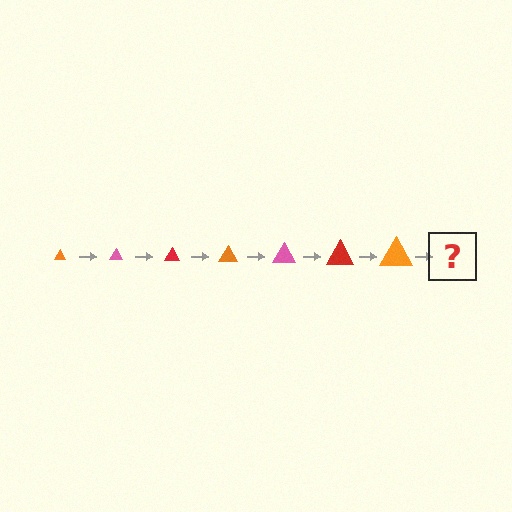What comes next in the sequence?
The next element should be a pink triangle, larger than the previous one.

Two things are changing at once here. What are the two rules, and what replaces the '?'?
The two rules are that the triangle grows larger each step and the color cycles through orange, pink, and red. The '?' should be a pink triangle, larger than the previous one.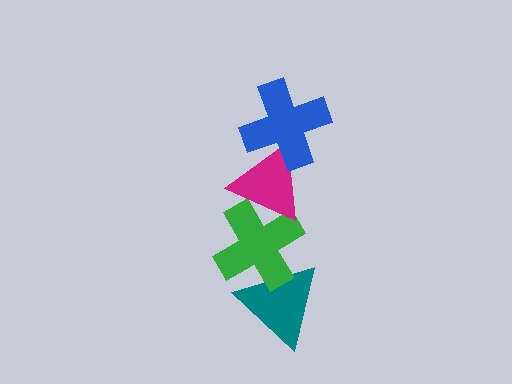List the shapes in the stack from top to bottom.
From top to bottom: the blue cross, the magenta triangle, the green cross, the teal triangle.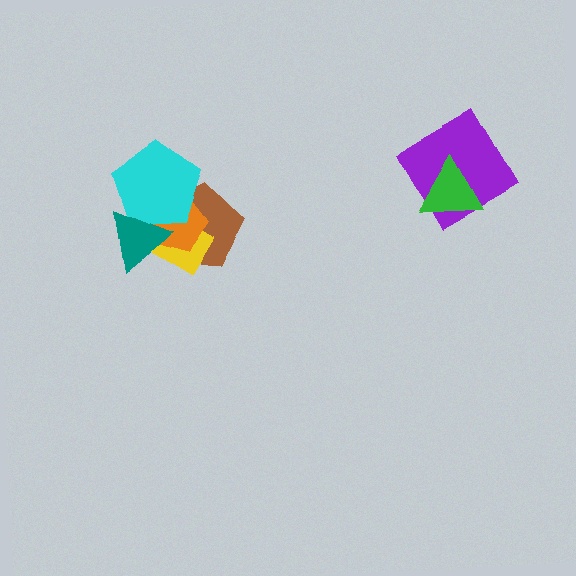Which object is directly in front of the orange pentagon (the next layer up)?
The cyan pentagon is directly in front of the orange pentagon.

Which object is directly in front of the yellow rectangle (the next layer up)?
The orange pentagon is directly in front of the yellow rectangle.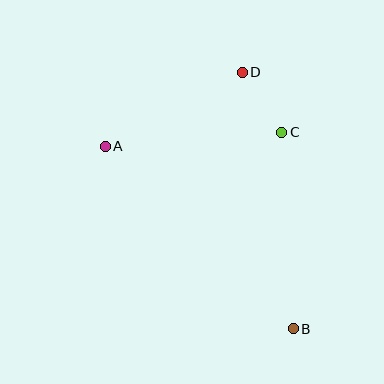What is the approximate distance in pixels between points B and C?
The distance between B and C is approximately 197 pixels.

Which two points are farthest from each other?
Points A and B are farthest from each other.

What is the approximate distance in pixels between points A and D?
The distance between A and D is approximately 156 pixels.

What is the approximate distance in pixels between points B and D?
The distance between B and D is approximately 262 pixels.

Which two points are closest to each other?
Points C and D are closest to each other.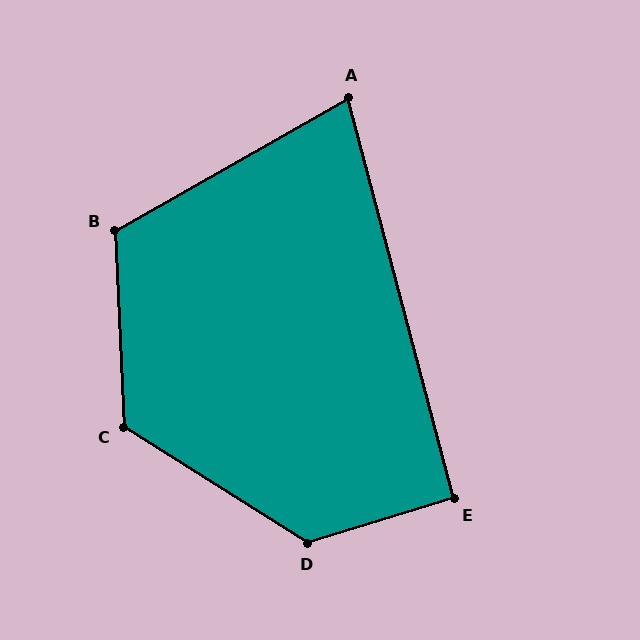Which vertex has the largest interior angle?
D, at approximately 131 degrees.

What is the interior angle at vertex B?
Approximately 117 degrees (obtuse).